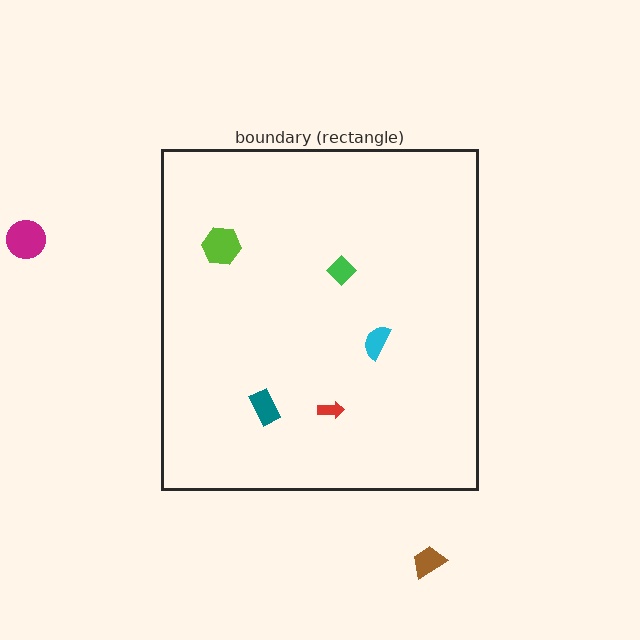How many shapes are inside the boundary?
5 inside, 2 outside.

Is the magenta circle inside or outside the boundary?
Outside.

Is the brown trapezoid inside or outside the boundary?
Outside.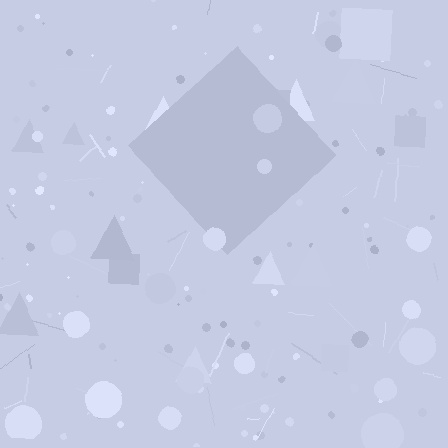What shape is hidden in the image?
A diamond is hidden in the image.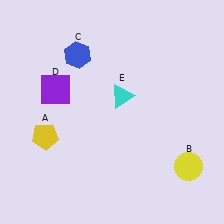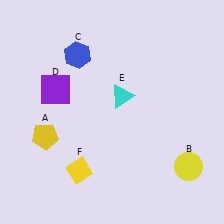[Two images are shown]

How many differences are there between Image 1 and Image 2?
There is 1 difference between the two images.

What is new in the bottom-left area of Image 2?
A yellow diamond (F) was added in the bottom-left area of Image 2.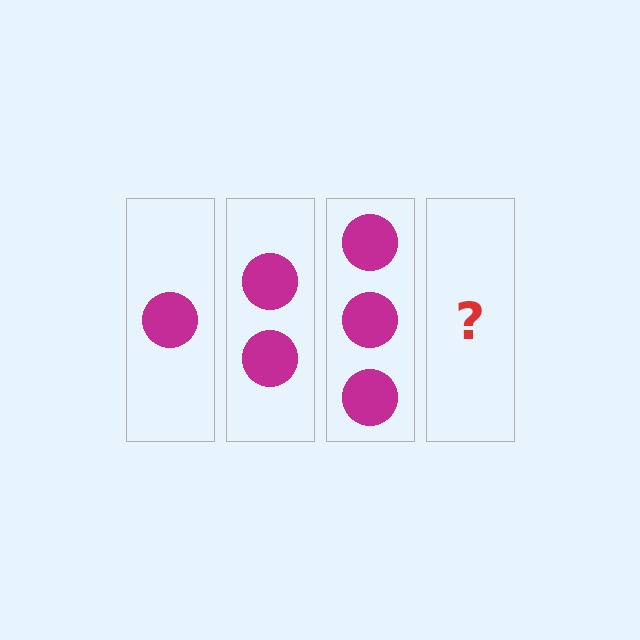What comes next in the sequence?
The next element should be 4 circles.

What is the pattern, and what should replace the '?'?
The pattern is that each step adds one more circle. The '?' should be 4 circles.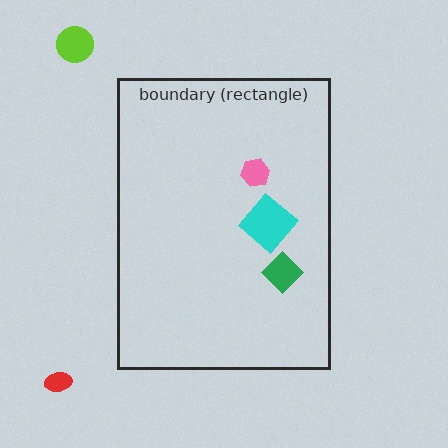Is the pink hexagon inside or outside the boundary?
Inside.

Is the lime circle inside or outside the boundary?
Outside.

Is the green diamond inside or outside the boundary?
Inside.